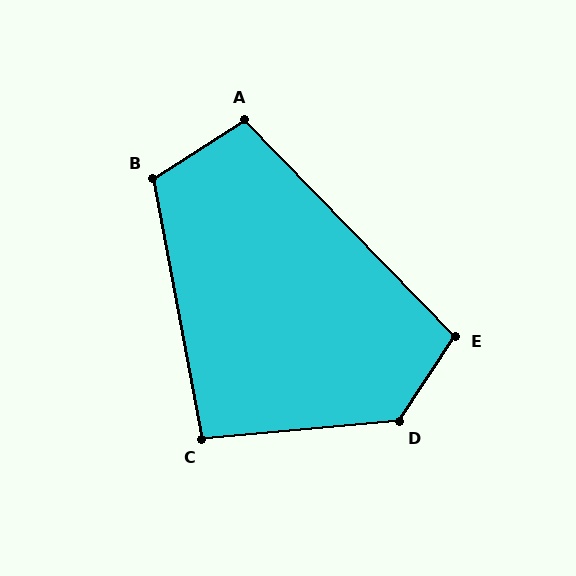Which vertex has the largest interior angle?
D, at approximately 128 degrees.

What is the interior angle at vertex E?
Approximately 103 degrees (obtuse).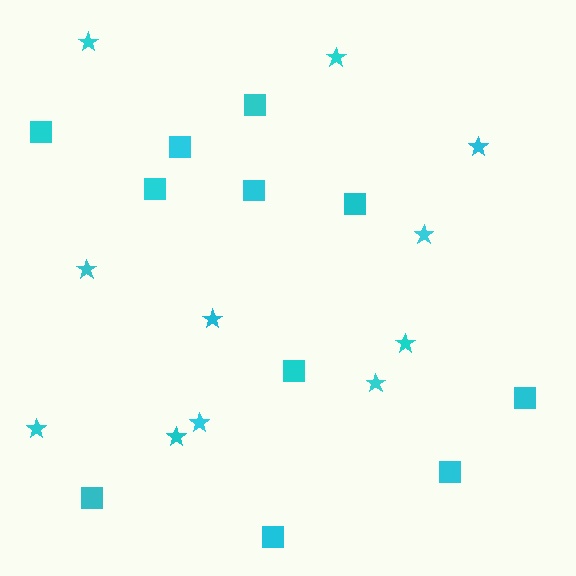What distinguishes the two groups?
There are 2 groups: one group of squares (11) and one group of stars (11).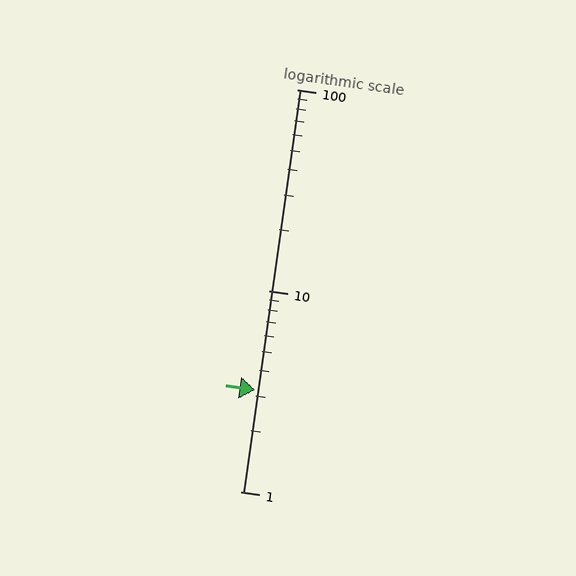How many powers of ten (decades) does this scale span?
The scale spans 2 decades, from 1 to 100.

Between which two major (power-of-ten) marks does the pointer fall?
The pointer is between 1 and 10.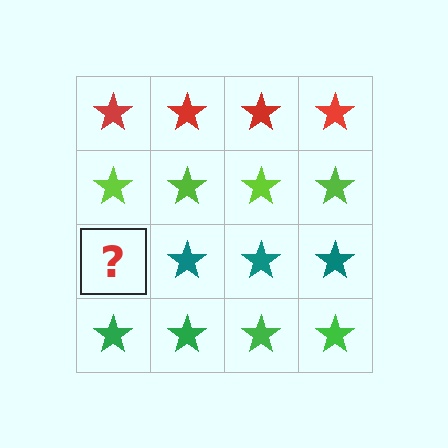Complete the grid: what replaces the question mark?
The question mark should be replaced with a teal star.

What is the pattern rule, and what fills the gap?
The rule is that each row has a consistent color. The gap should be filled with a teal star.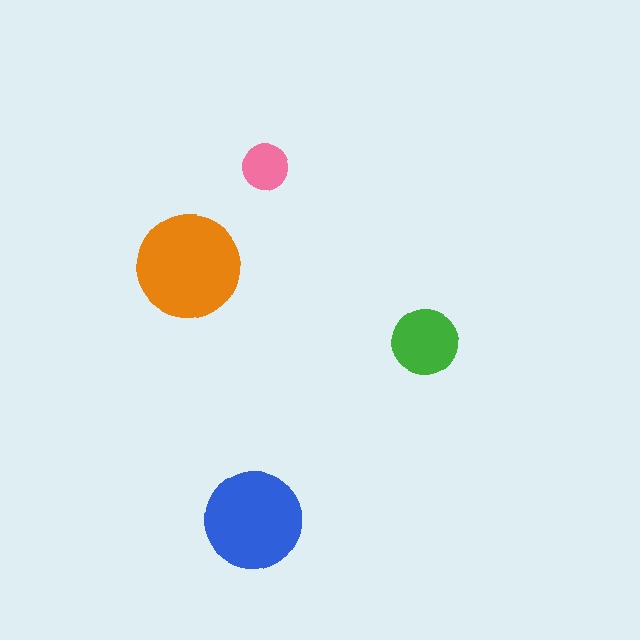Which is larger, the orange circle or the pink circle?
The orange one.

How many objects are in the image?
There are 4 objects in the image.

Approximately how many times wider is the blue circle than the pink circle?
About 2 times wider.